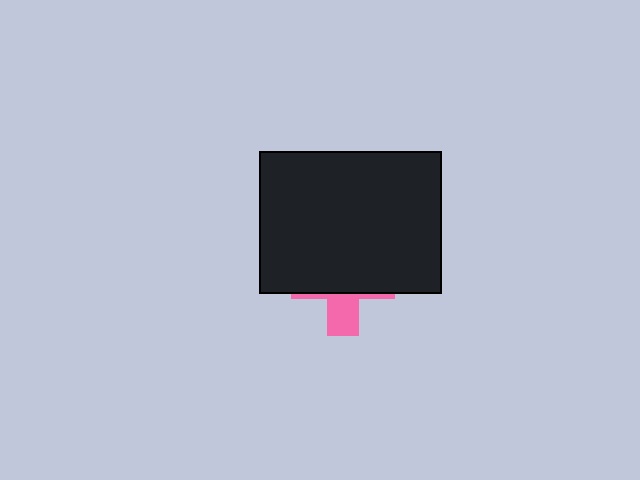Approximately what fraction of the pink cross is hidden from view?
Roughly 68% of the pink cross is hidden behind the black rectangle.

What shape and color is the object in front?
The object in front is a black rectangle.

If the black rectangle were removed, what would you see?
You would see the complete pink cross.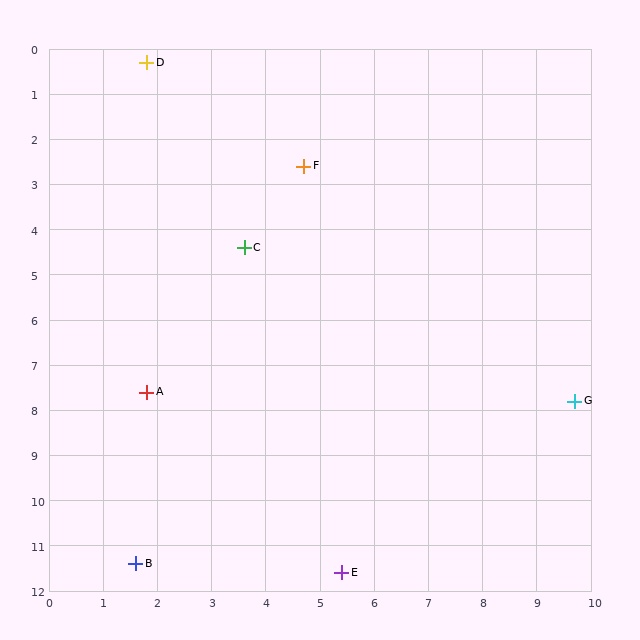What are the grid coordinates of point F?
Point F is at approximately (4.7, 2.6).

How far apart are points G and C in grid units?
Points G and C are about 7.0 grid units apart.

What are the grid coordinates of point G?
Point G is at approximately (9.7, 7.8).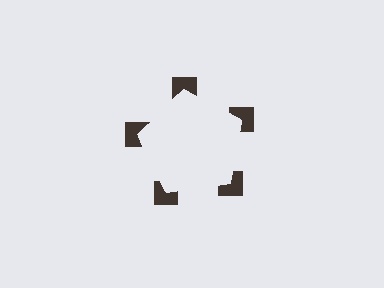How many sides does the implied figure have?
5 sides.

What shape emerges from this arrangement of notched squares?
An illusory pentagon — its edges are inferred from the aligned wedge cuts in the notched squares, not physically drawn.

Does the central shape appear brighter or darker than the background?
It typically appears slightly brighter than the background, even though no actual brightness change is drawn.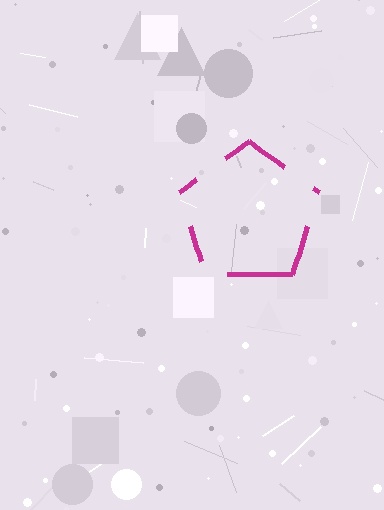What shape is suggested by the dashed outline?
The dashed outline suggests a pentagon.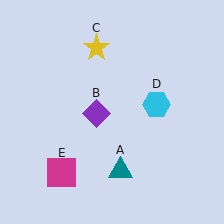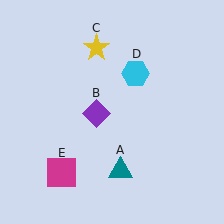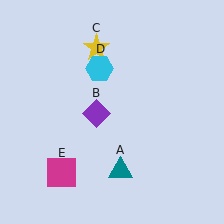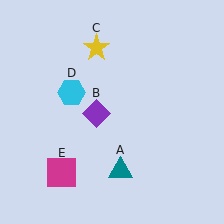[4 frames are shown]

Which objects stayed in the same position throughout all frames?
Teal triangle (object A) and purple diamond (object B) and yellow star (object C) and magenta square (object E) remained stationary.